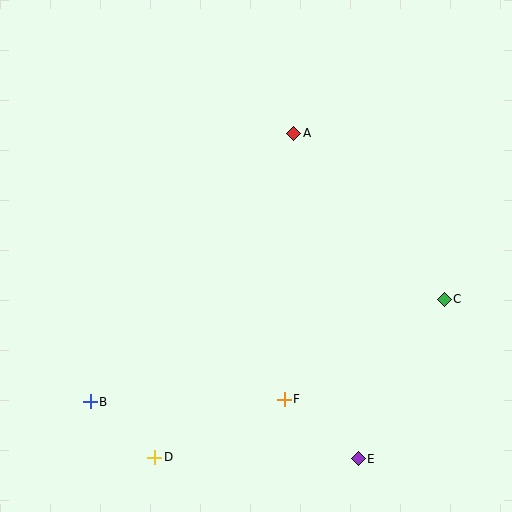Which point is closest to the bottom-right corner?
Point E is closest to the bottom-right corner.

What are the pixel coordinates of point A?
Point A is at (294, 133).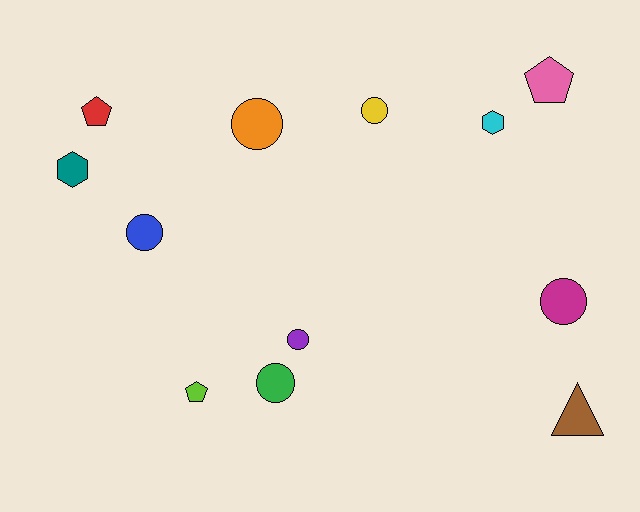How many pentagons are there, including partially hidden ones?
There are 3 pentagons.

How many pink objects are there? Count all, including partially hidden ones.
There is 1 pink object.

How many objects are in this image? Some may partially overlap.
There are 12 objects.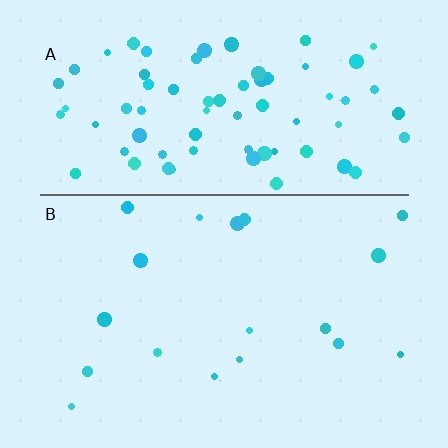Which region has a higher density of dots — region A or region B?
A (the top).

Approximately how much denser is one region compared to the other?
Approximately 4.3× — region A over region B.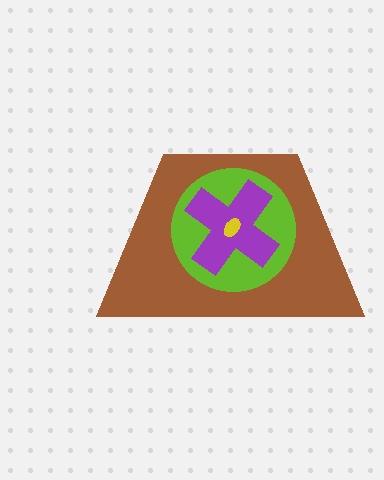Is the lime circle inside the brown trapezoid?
Yes.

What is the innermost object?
The yellow ellipse.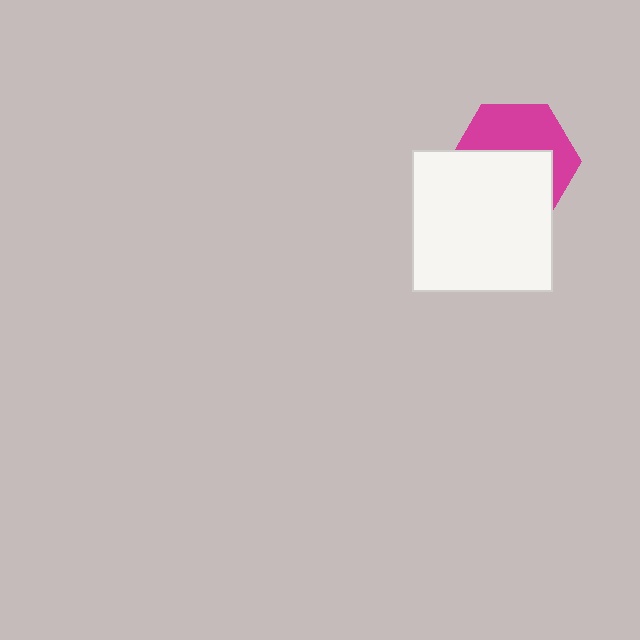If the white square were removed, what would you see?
You would see the complete magenta hexagon.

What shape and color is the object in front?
The object in front is a white square.